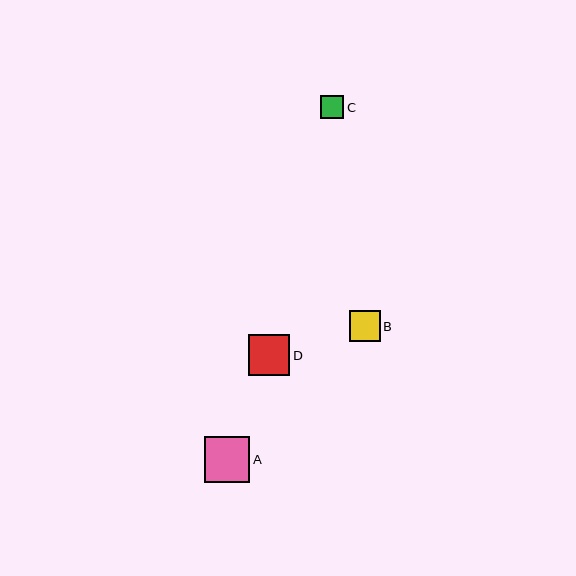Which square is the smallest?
Square C is the smallest with a size of approximately 23 pixels.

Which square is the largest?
Square A is the largest with a size of approximately 46 pixels.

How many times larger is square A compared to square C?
Square A is approximately 2.0 times the size of square C.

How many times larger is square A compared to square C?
Square A is approximately 2.0 times the size of square C.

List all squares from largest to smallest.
From largest to smallest: A, D, B, C.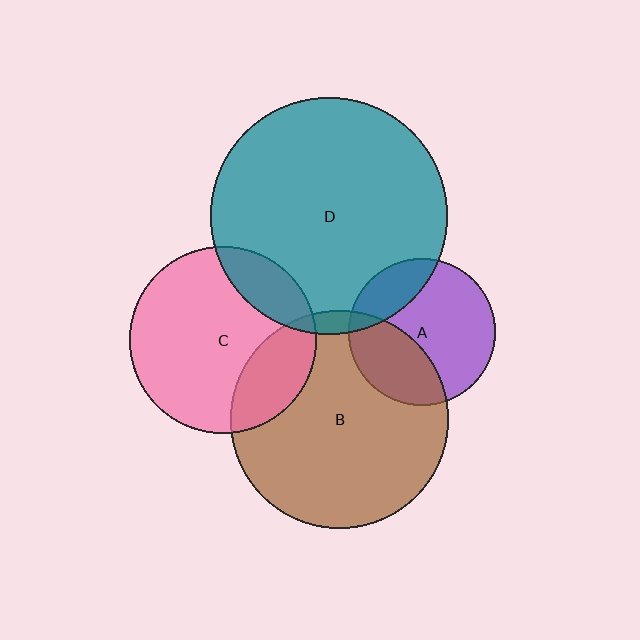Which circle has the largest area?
Circle D (teal).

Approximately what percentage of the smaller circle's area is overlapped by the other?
Approximately 20%.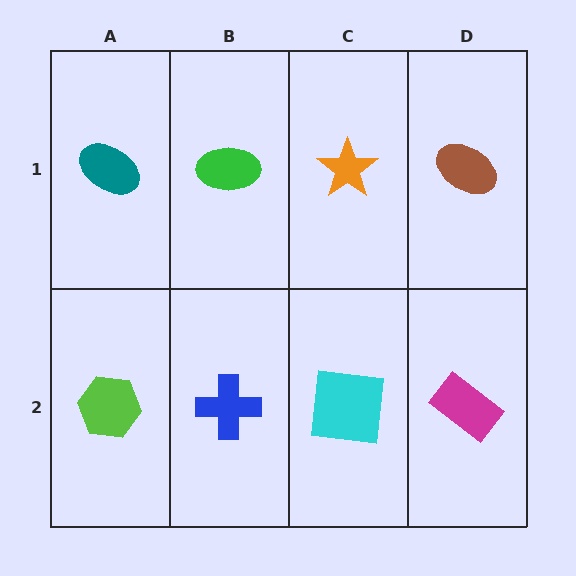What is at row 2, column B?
A blue cross.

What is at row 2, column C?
A cyan square.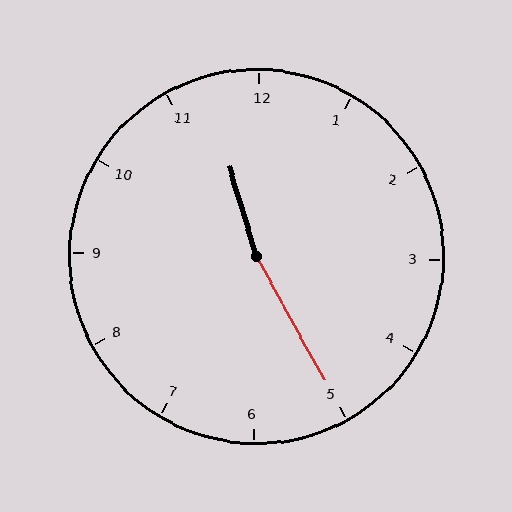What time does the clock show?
11:25.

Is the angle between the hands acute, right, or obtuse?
It is obtuse.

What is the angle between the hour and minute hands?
Approximately 168 degrees.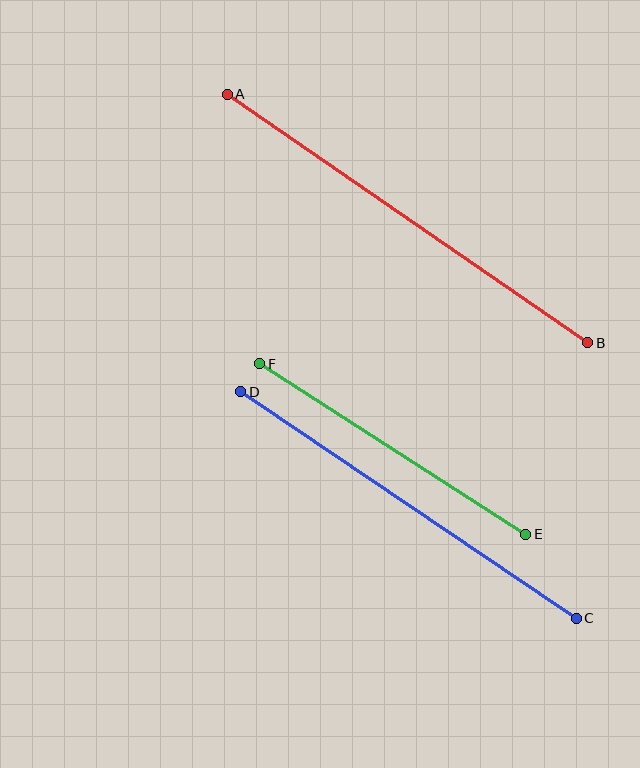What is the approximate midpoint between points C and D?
The midpoint is at approximately (408, 505) pixels.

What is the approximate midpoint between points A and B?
The midpoint is at approximately (408, 219) pixels.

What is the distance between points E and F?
The distance is approximately 316 pixels.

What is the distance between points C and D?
The distance is approximately 405 pixels.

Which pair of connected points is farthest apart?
Points A and B are farthest apart.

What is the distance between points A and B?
The distance is approximately 438 pixels.